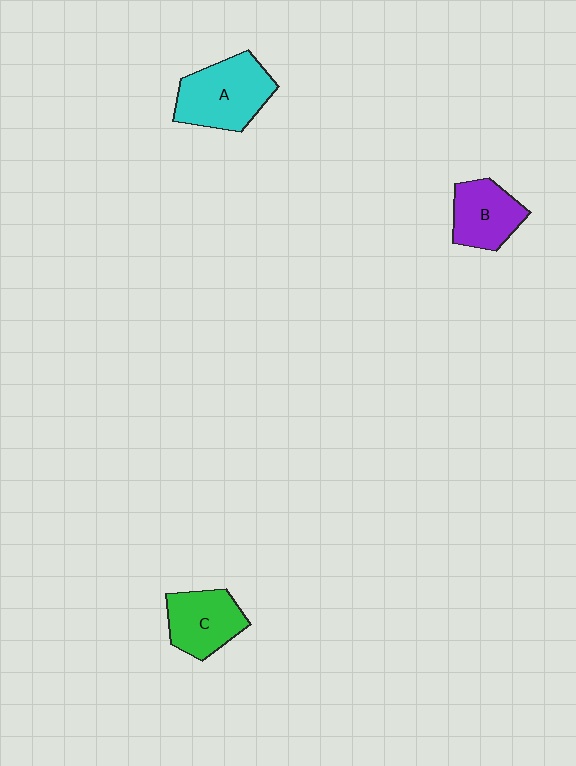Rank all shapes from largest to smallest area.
From largest to smallest: A (cyan), C (green), B (purple).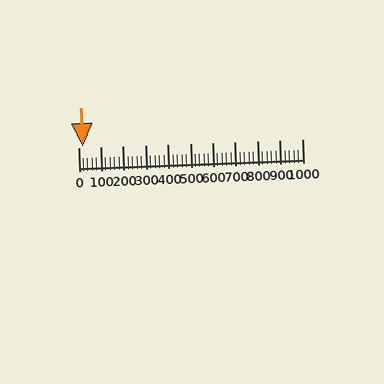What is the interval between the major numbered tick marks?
The major tick marks are spaced 100 units apart.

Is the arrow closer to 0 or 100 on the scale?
The arrow is closer to 0.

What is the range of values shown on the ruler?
The ruler shows values from 0 to 1000.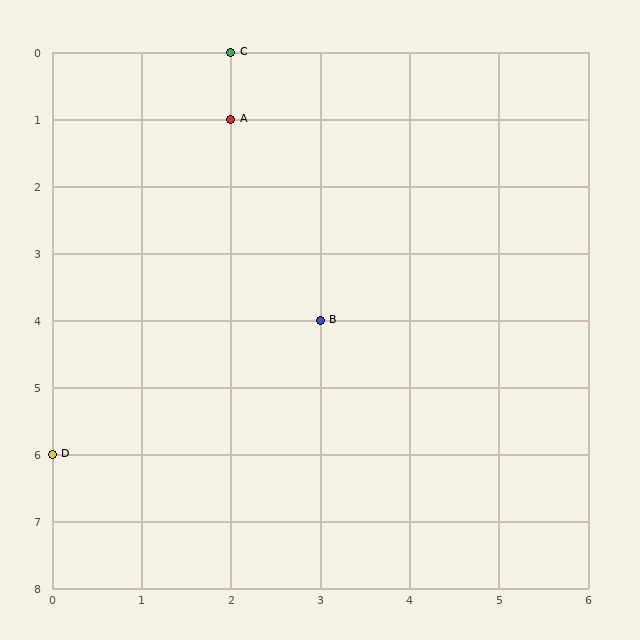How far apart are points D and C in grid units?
Points D and C are 2 columns and 6 rows apart (about 6.3 grid units diagonally).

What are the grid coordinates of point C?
Point C is at grid coordinates (2, 0).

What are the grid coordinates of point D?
Point D is at grid coordinates (0, 6).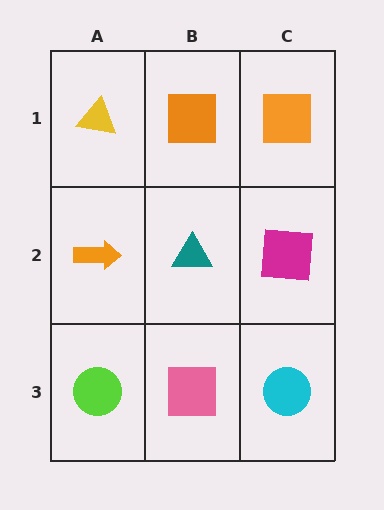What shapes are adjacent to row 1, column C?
A magenta square (row 2, column C), an orange square (row 1, column B).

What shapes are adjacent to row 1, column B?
A teal triangle (row 2, column B), a yellow triangle (row 1, column A), an orange square (row 1, column C).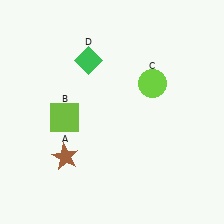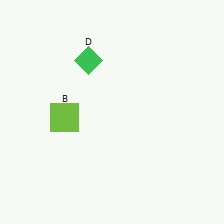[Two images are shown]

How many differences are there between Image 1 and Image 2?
There are 2 differences between the two images.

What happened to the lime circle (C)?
The lime circle (C) was removed in Image 2. It was in the top-right area of Image 1.